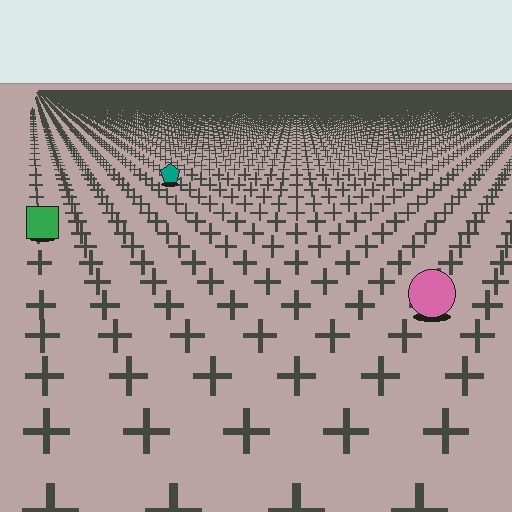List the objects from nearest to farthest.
From nearest to farthest: the pink circle, the green square, the teal pentagon.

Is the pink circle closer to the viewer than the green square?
Yes. The pink circle is closer — you can tell from the texture gradient: the ground texture is coarser near it.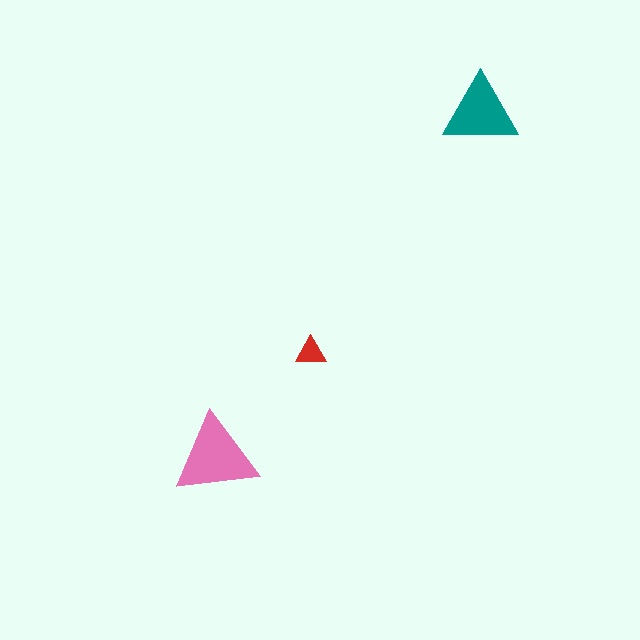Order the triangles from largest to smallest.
the pink one, the teal one, the red one.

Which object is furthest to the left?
The pink triangle is leftmost.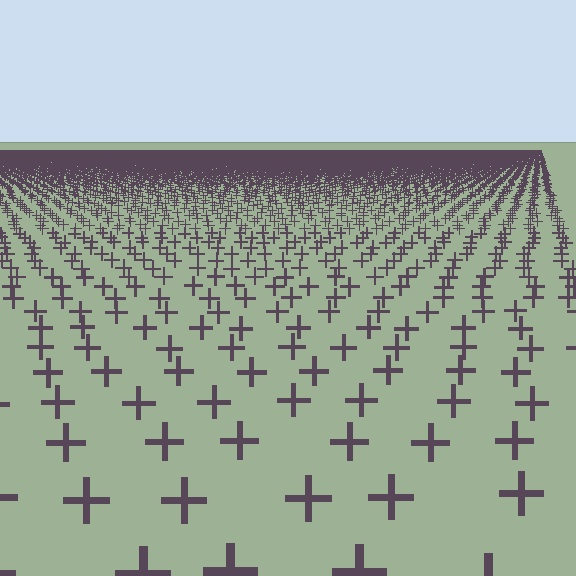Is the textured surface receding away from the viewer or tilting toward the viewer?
The surface is receding away from the viewer. Texture elements get smaller and denser toward the top.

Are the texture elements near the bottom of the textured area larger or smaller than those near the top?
Larger. Near the bottom, elements are closer to the viewer and appear at a bigger on-screen size.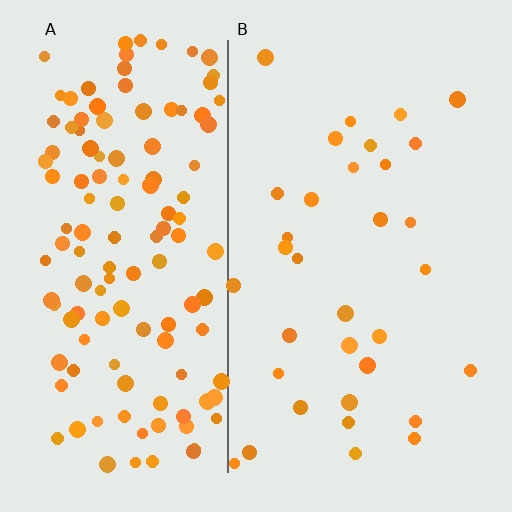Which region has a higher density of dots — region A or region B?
A (the left).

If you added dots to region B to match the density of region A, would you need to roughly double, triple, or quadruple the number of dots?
Approximately quadruple.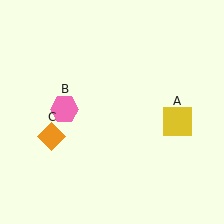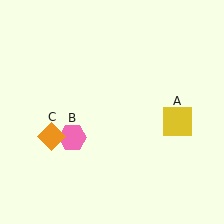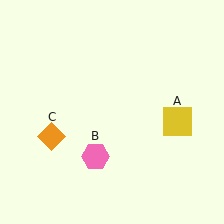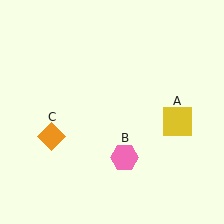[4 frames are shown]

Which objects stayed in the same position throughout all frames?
Yellow square (object A) and orange diamond (object C) remained stationary.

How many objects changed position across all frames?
1 object changed position: pink hexagon (object B).